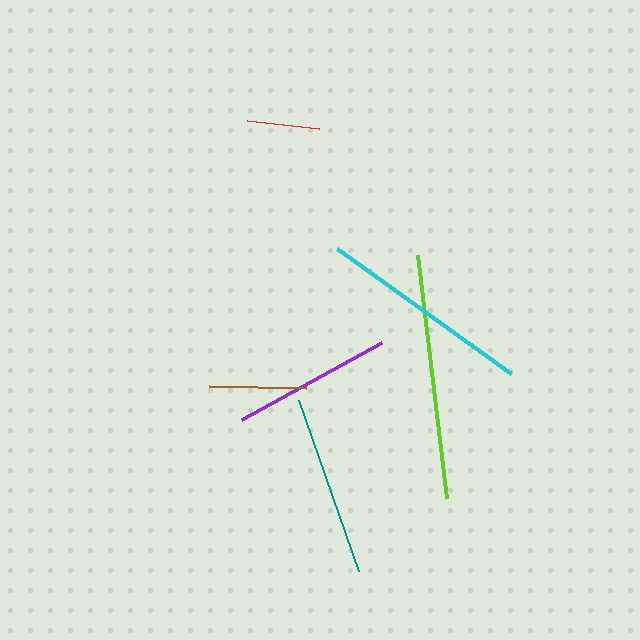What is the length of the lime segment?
The lime segment is approximately 245 pixels long.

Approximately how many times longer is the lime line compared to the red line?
The lime line is approximately 3.4 times the length of the red line.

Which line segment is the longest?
The lime line is the longest at approximately 245 pixels.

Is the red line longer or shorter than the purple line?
The purple line is longer than the red line.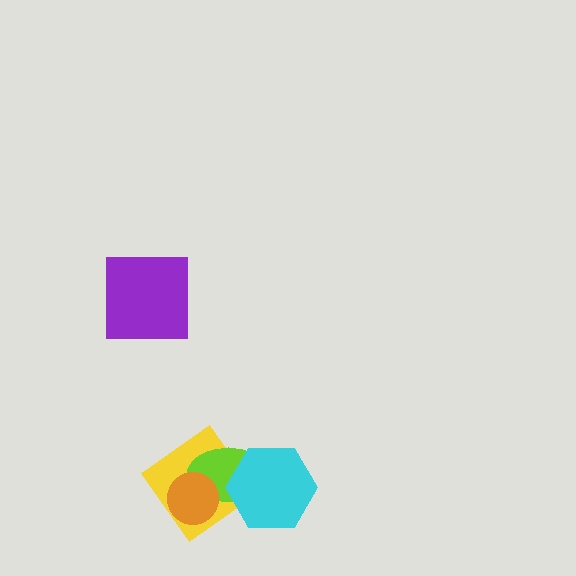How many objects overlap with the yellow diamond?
3 objects overlap with the yellow diamond.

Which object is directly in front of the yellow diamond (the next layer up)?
The lime ellipse is directly in front of the yellow diamond.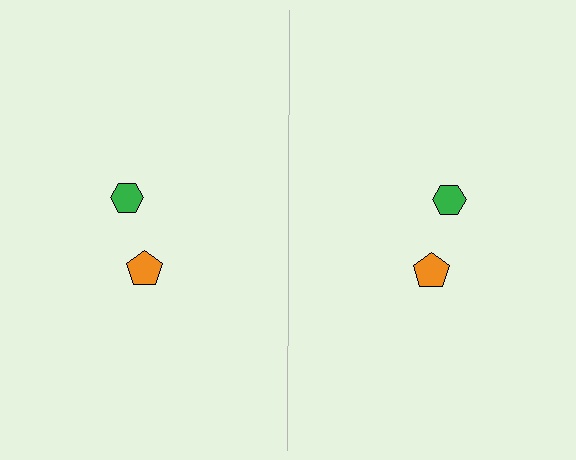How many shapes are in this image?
There are 4 shapes in this image.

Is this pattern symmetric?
Yes, this pattern has bilateral (reflection) symmetry.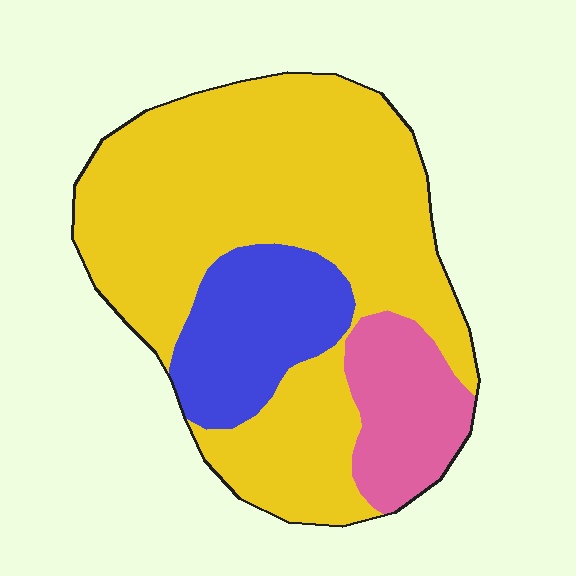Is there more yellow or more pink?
Yellow.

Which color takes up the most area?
Yellow, at roughly 70%.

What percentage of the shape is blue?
Blue takes up between a sixth and a third of the shape.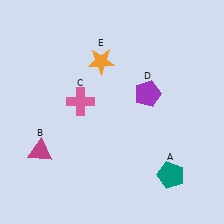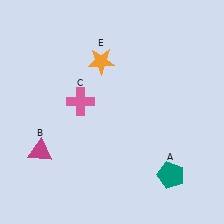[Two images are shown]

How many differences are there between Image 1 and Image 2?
There is 1 difference between the two images.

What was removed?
The purple pentagon (D) was removed in Image 2.